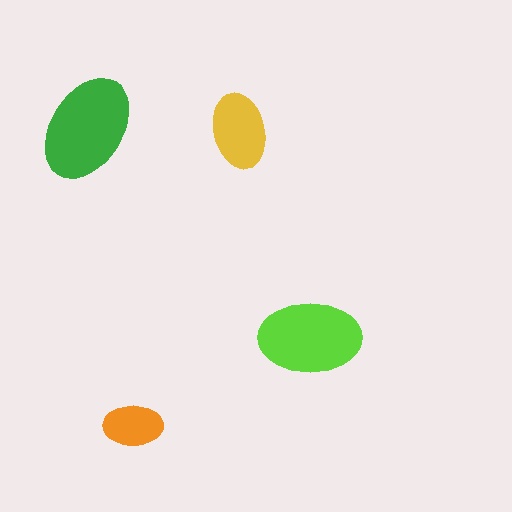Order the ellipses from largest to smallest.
the green one, the lime one, the yellow one, the orange one.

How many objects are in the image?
There are 4 objects in the image.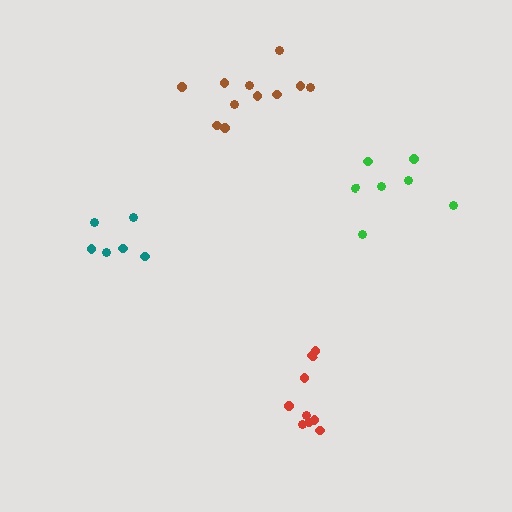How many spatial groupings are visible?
There are 4 spatial groupings.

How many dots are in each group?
Group 1: 9 dots, Group 2: 6 dots, Group 3: 7 dots, Group 4: 11 dots (33 total).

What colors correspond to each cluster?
The clusters are colored: red, teal, green, brown.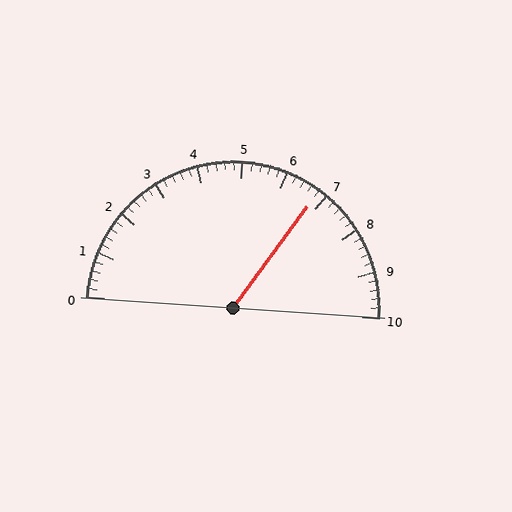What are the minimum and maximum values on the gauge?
The gauge ranges from 0 to 10.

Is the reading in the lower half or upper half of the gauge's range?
The reading is in the upper half of the range (0 to 10).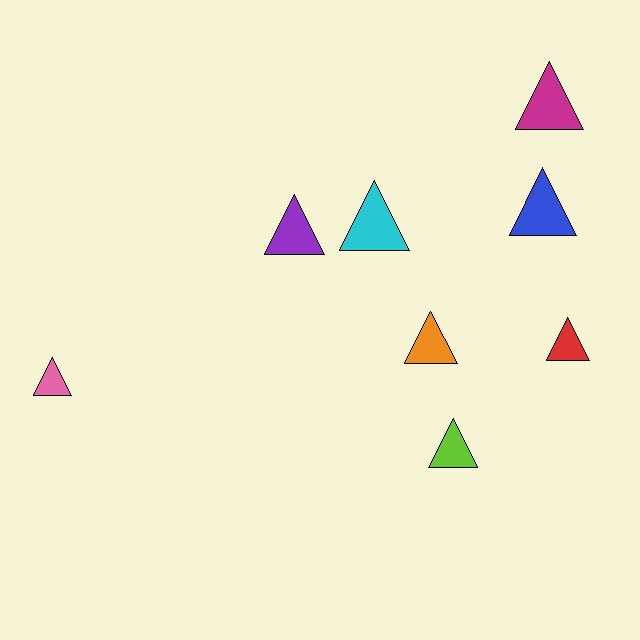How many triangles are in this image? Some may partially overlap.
There are 8 triangles.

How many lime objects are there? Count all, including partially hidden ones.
There is 1 lime object.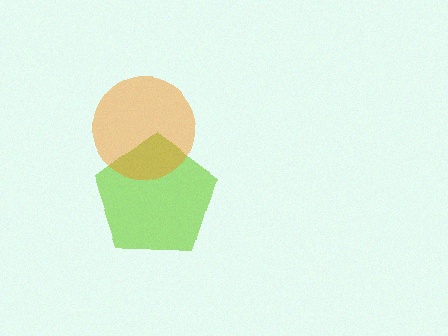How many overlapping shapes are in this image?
There are 2 overlapping shapes in the image.